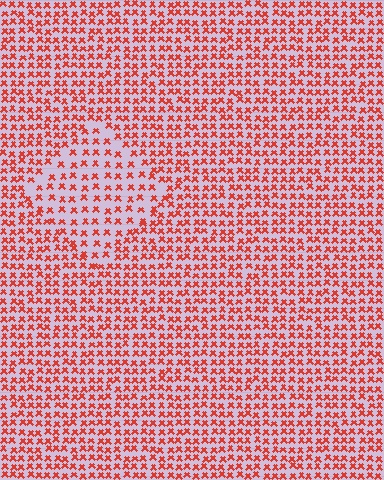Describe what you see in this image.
The image contains small red elements arranged at two different densities. A diamond-shaped region is visible where the elements are less densely packed than the surrounding area.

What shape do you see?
I see a diamond.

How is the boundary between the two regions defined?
The boundary is defined by a change in element density (approximately 1.7x ratio). All elements are the same color, size, and shape.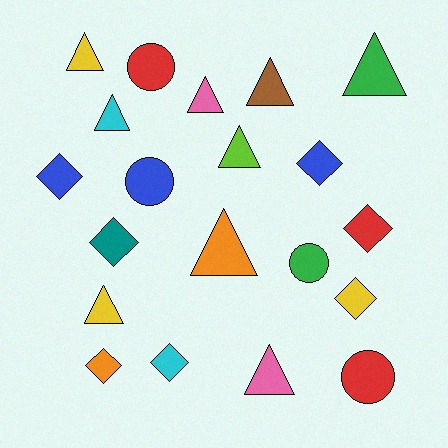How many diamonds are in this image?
There are 7 diamonds.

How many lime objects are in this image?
There is 1 lime object.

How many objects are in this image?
There are 20 objects.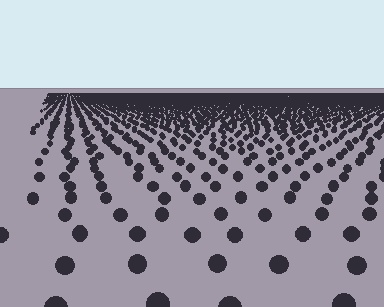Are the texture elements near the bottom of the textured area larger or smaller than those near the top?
Larger. Near the bottom, elements are closer to the viewer and appear at a bigger on-screen size.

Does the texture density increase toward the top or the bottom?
Density increases toward the top.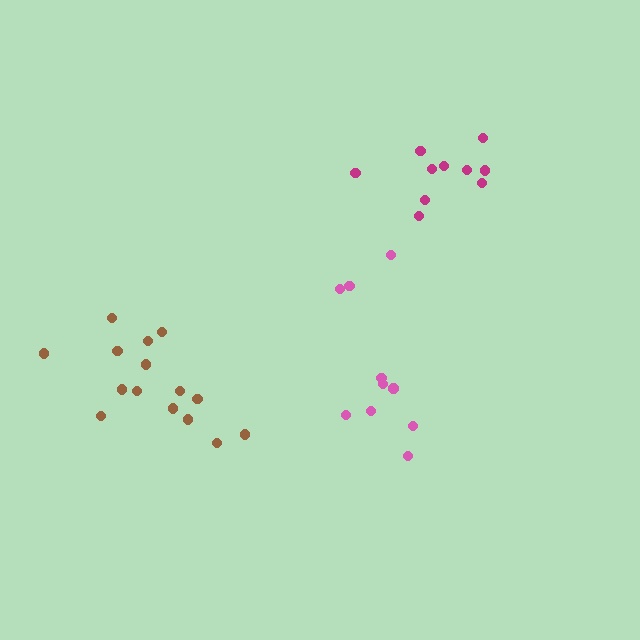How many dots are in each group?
Group 1: 15 dots, Group 2: 10 dots, Group 3: 10 dots (35 total).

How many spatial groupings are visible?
There are 3 spatial groupings.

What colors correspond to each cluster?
The clusters are colored: brown, pink, magenta.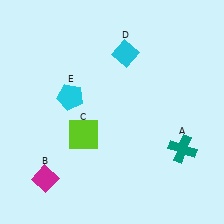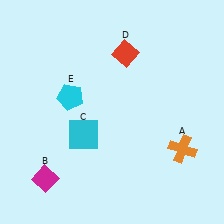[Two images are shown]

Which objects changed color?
A changed from teal to orange. C changed from lime to cyan. D changed from cyan to red.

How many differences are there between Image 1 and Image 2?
There are 3 differences between the two images.